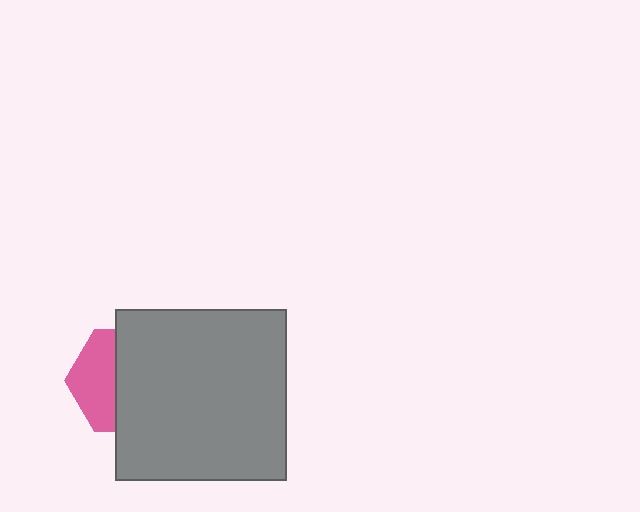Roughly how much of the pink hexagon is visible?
A small part of it is visible (roughly 41%).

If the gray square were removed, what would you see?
You would see the complete pink hexagon.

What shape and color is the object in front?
The object in front is a gray square.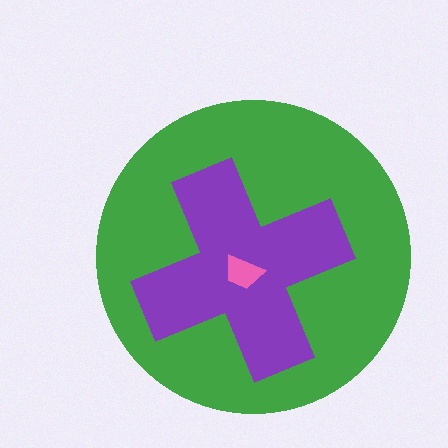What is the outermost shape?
The green circle.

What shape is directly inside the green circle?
The purple cross.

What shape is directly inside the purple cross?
The pink trapezoid.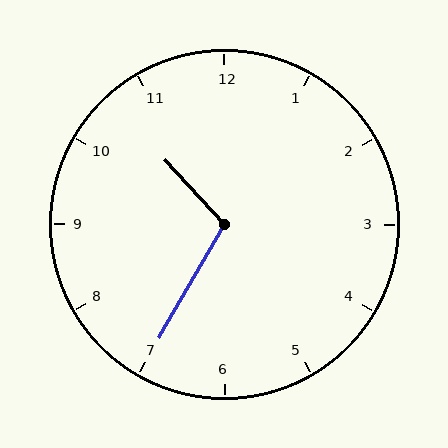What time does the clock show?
10:35.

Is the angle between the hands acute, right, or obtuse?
It is obtuse.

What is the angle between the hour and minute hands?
Approximately 108 degrees.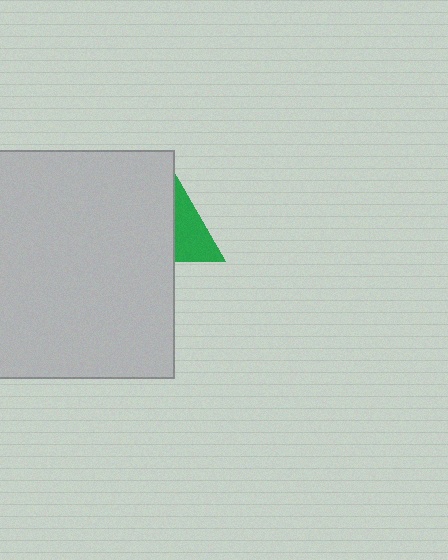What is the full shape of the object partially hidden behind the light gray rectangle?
The partially hidden object is a green triangle.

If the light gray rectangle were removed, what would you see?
You would see the complete green triangle.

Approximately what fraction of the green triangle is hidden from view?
Roughly 61% of the green triangle is hidden behind the light gray rectangle.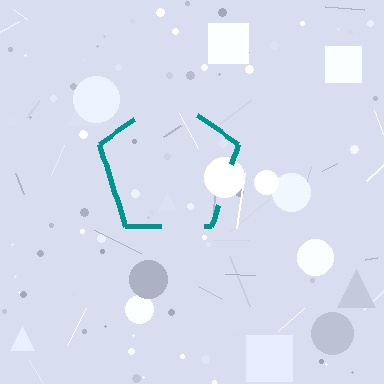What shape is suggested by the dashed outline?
The dashed outline suggests a pentagon.